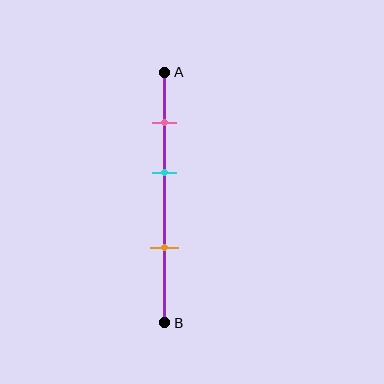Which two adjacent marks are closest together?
The pink and cyan marks are the closest adjacent pair.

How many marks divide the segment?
There are 3 marks dividing the segment.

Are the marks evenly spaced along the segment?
Yes, the marks are approximately evenly spaced.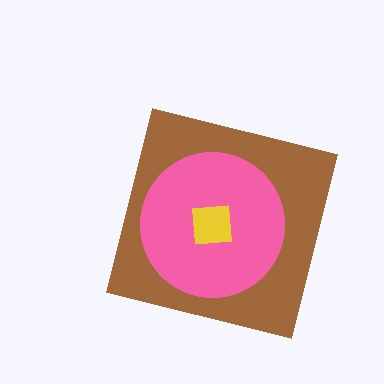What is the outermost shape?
The brown square.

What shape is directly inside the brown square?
The pink circle.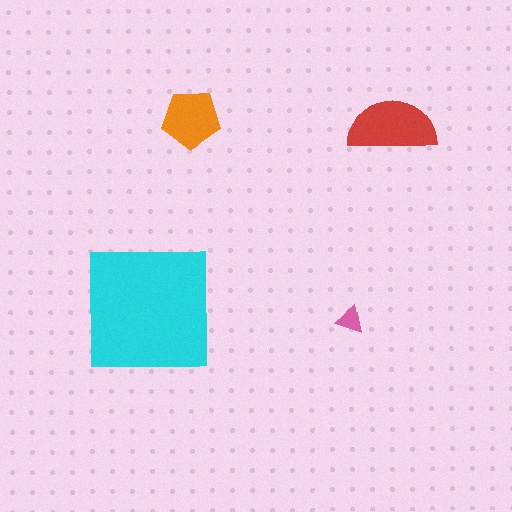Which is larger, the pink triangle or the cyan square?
The cyan square.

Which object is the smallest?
The pink triangle.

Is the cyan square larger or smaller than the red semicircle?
Larger.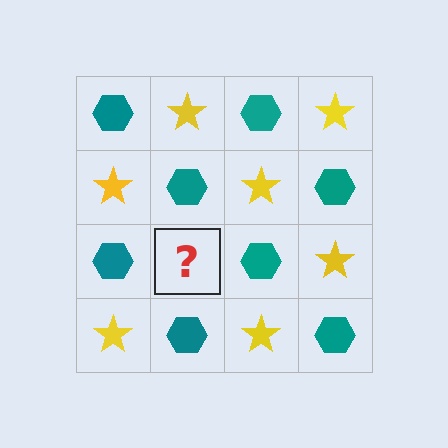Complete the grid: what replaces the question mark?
The question mark should be replaced with a yellow star.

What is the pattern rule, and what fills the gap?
The rule is that it alternates teal hexagon and yellow star in a checkerboard pattern. The gap should be filled with a yellow star.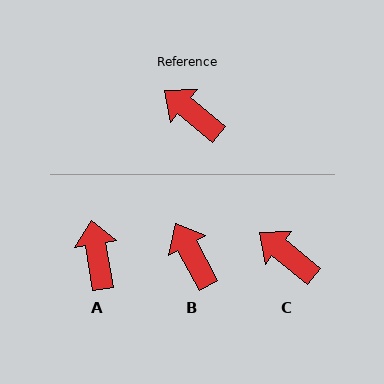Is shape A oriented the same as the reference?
No, it is off by about 41 degrees.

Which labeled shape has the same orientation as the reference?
C.